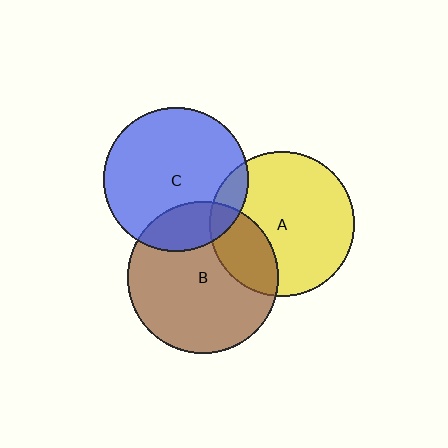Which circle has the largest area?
Circle B (brown).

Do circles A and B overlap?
Yes.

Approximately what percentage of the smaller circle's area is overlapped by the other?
Approximately 25%.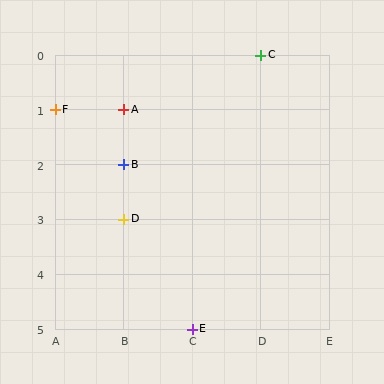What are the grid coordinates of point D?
Point D is at grid coordinates (B, 3).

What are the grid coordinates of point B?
Point B is at grid coordinates (B, 2).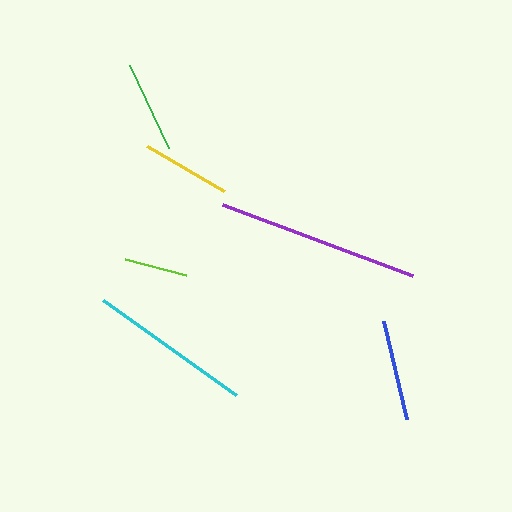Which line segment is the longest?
The purple line is the longest at approximately 203 pixels.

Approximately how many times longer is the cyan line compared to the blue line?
The cyan line is approximately 1.6 times the length of the blue line.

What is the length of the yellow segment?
The yellow segment is approximately 90 pixels long.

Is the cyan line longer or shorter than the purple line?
The purple line is longer than the cyan line.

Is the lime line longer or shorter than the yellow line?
The yellow line is longer than the lime line.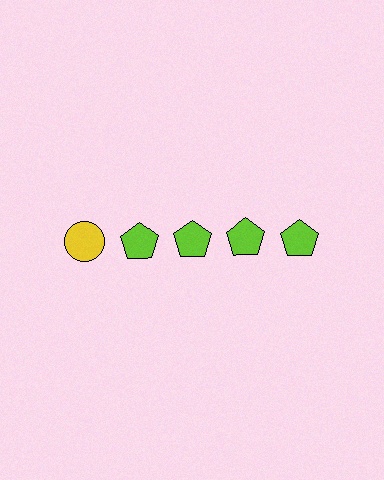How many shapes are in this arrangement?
There are 5 shapes arranged in a grid pattern.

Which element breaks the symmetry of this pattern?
The yellow circle in the top row, leftmost column breaks the symmetry. All other shapes are lime pentagons.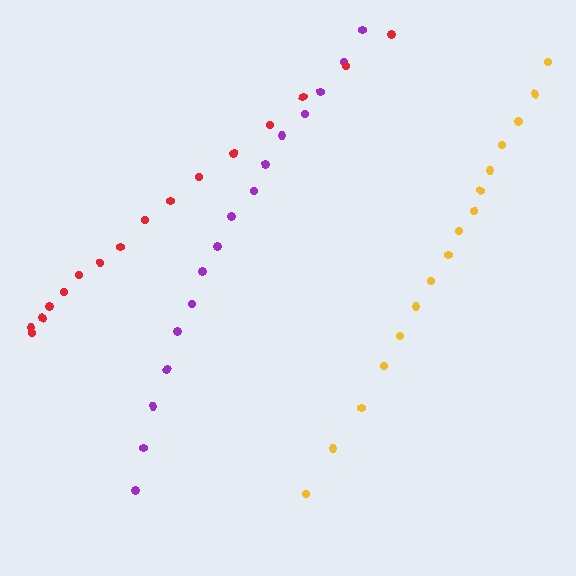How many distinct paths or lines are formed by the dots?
There are 3 distinct paths.